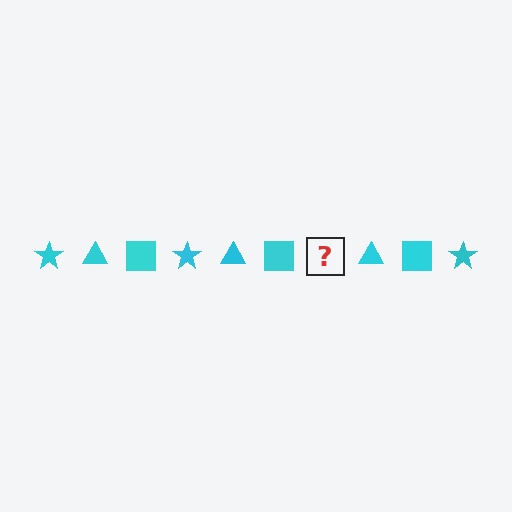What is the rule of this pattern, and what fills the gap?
The rule is that the pattern cycles through star, triangle, square shapes in cyan. The gap should be filled with a cyan star.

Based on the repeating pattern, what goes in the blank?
The blank should be a cyan star.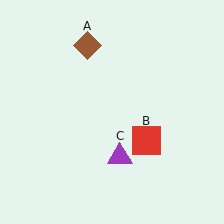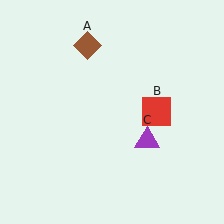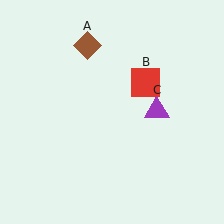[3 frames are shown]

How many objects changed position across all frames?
2 objects changed position: red square (object B), purple triangle (object C).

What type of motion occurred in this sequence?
The red square (object B), purple triangle (object C) rotated counterclockwise around the center of the scene.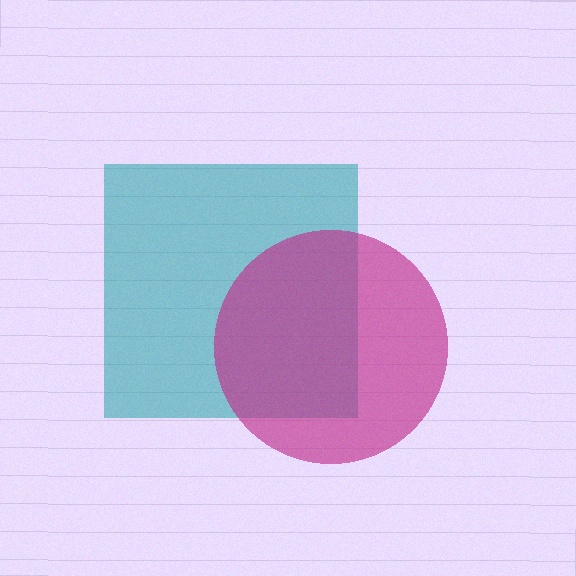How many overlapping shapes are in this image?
There are 2 overlapping shapes in the image.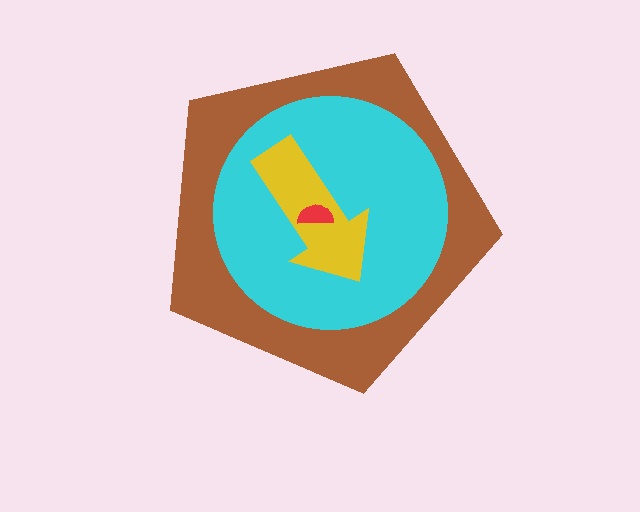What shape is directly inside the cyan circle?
The yellow arrow.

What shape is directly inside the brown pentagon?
The cyan circle.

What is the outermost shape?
The brown pentagon.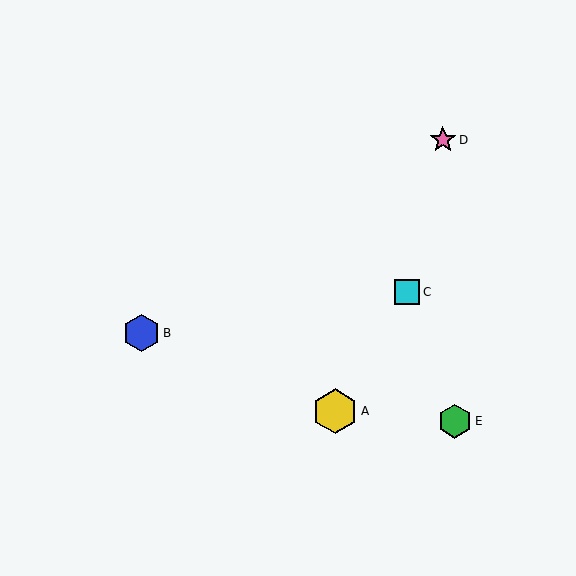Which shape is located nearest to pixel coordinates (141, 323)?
The blue hexagon (labeled B) at (142, 333) is nearest to that location.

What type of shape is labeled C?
Shape C is a cyan square.